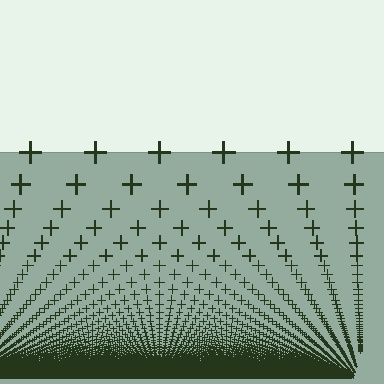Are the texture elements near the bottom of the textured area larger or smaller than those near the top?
Smaller. The gradient is inverted — elements near the bottom are smaller and denser.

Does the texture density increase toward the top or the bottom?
Density increases toward the bottom.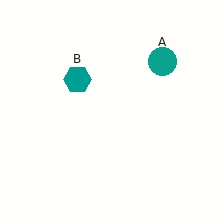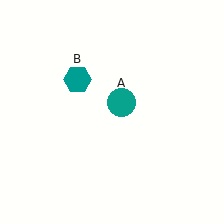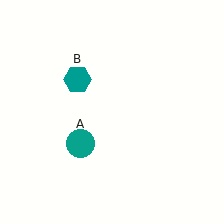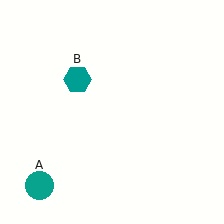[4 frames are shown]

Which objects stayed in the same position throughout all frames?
Teal hexagon (object B) remained stationary.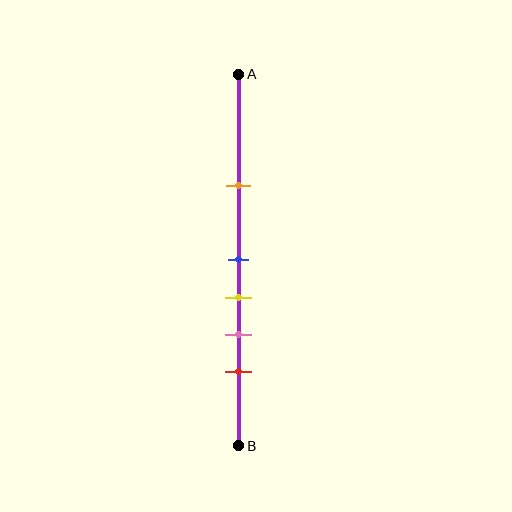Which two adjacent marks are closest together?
The blue and yellow marks are the closest adjacent pair.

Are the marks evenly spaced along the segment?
No, the marks are not evenly spaced.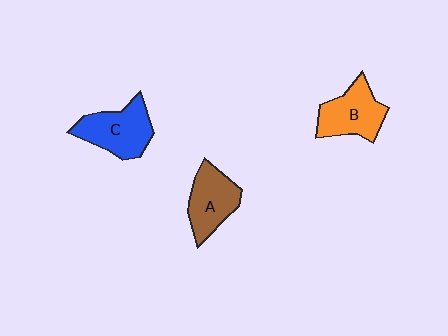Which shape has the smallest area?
Shape A (brown).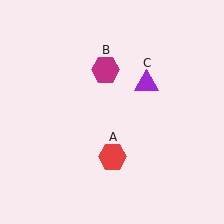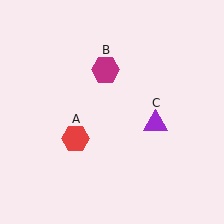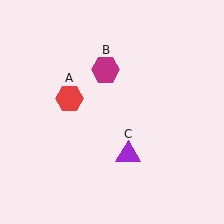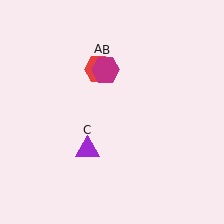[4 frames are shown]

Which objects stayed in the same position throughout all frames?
Magenta hexagon (object B) remained stationary.